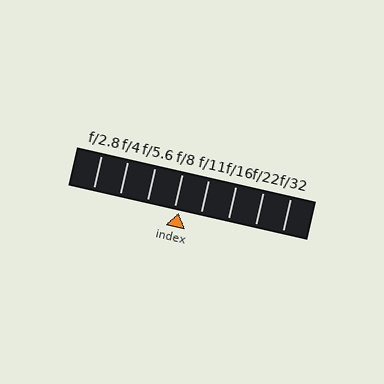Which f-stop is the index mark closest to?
The index mark is closest to f/8.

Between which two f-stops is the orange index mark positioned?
The index mark is between f/8 and f/11.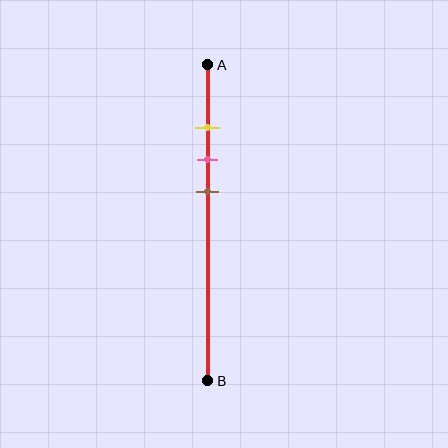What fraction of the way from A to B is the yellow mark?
The yellow mark is approximately 20% (0.2) of the way from A to B.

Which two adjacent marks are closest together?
The yellow and pink marks are the closest adjacent pair.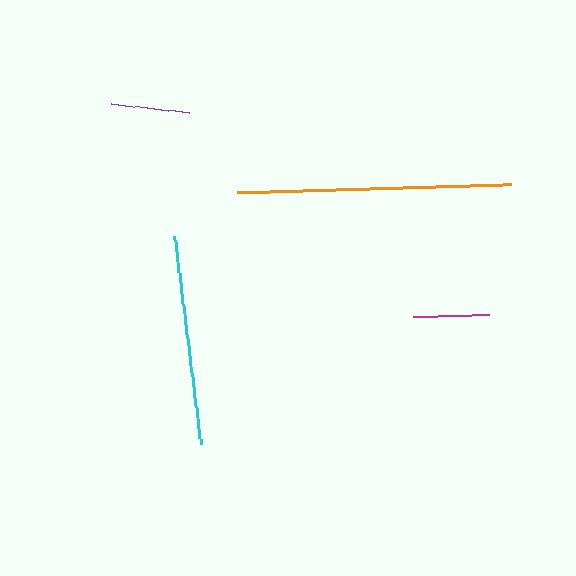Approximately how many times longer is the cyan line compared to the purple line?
The cyan line is approximately 2.7 times the length of the purple line.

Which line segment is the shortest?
The magenta line is the shortest at approximately 76 pixels.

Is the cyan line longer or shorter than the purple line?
The cyan line is longer than the purple line.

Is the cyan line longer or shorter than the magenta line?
The cyan line is longer than the magenta line.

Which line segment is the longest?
The orange line is the longest at approximately 274 pixels.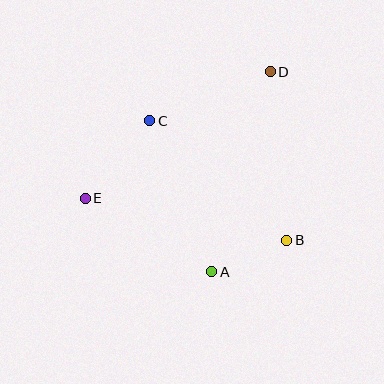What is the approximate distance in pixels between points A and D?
The distance between A and D is approximately 208 pixels.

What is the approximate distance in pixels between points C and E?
The distance between C and E is approximately 101 pixels.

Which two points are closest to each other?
Points A and B are closest to each other.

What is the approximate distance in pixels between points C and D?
The distance between C and D is approximately 130 pixels.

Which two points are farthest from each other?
Points D and E are farthest from each other.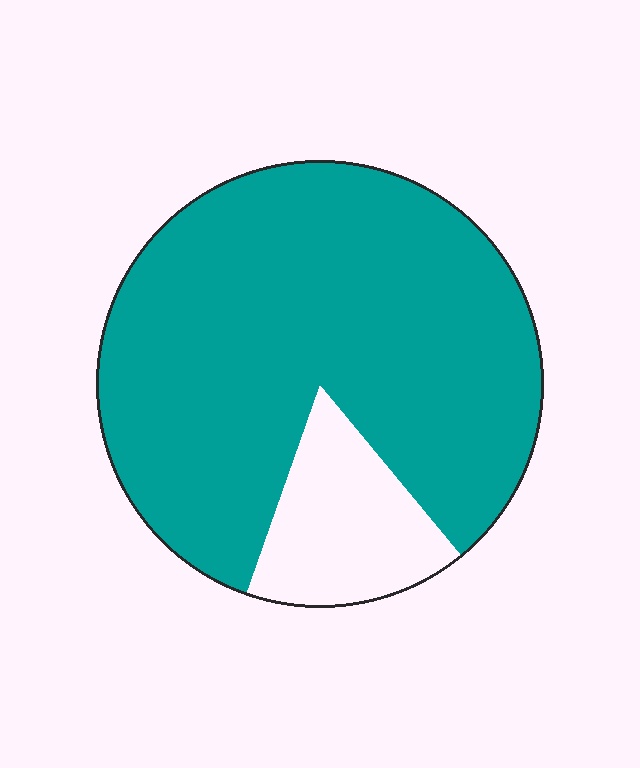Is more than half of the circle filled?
Yes.